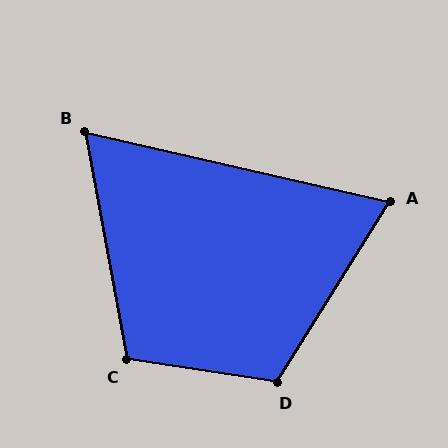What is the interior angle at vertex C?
Approximately 109 degrees (obtuse).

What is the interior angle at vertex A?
Approximately 71 degrees (acute).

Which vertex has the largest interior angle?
D, at approximately 113 degrees.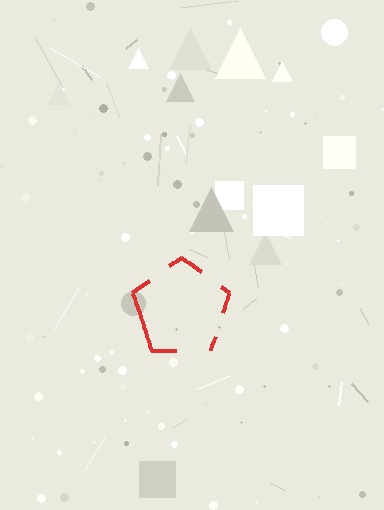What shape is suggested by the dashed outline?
The dashed outline suggests a pentagon.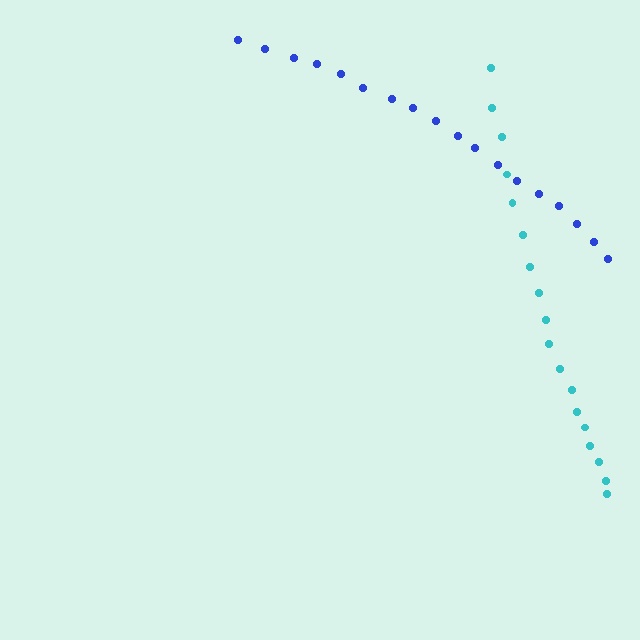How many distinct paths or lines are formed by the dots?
There are 2 distinct paths.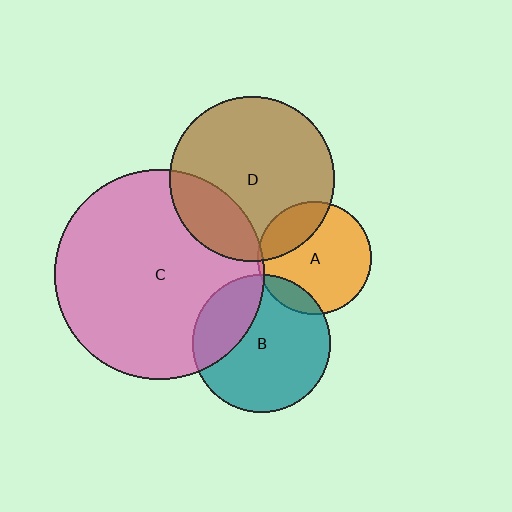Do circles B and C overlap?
Yes.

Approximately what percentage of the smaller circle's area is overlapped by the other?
Approximately 30%.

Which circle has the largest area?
Circle C (pink).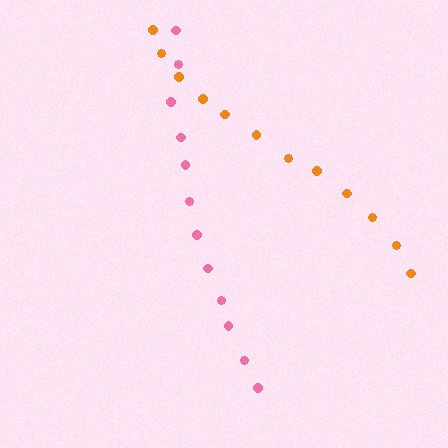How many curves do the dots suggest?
There are 2 distinct paths.